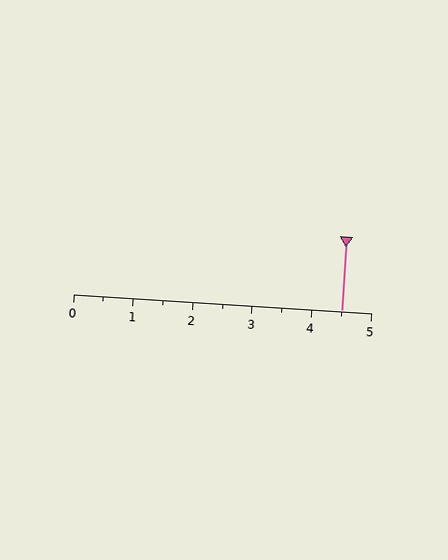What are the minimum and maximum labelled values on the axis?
The axis runs from 0 to 5.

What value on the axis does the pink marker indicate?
The marker indicates approximately 4.5.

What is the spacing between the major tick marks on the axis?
The major ticks are spaced 1 apart.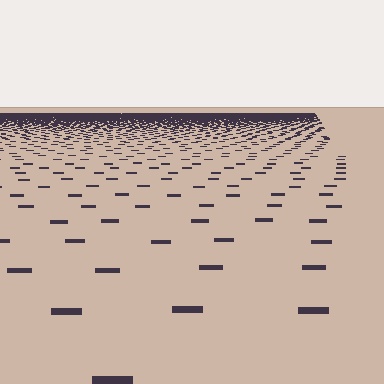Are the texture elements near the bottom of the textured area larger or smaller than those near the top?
Larger. Near the bottom, elements are closer to the viewer and appear at a bigger on-screen size.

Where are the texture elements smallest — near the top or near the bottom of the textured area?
Near the top.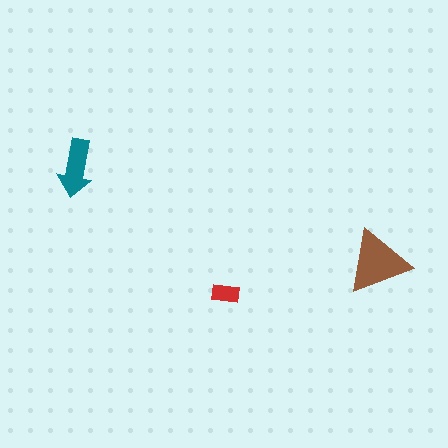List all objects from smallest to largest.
The red rectangle, the teal arrow, the brown triangle.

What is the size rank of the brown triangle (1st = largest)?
1st.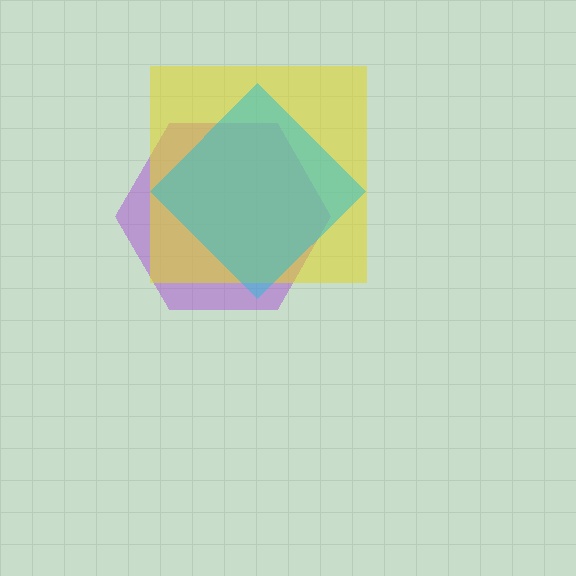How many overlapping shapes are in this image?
There are 3 overlapping shapes in the image.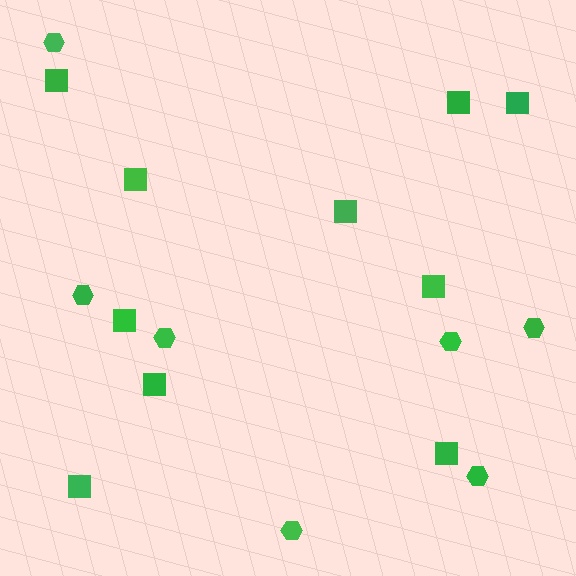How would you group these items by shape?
There are 2 groups: one group of hexagons (7) and one group of squares (10).